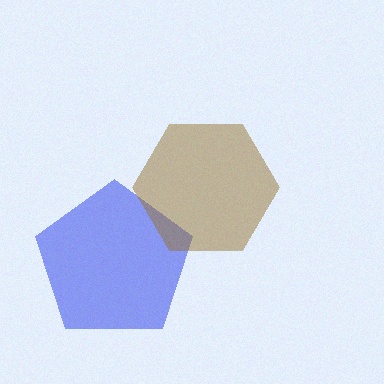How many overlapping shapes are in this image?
There are 2 overlapping shapes in the image.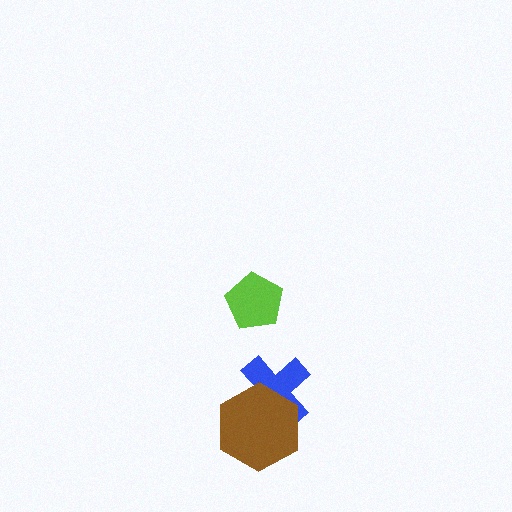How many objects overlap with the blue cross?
1 object overlaps with the blue cross.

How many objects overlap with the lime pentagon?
0 objects overlap with the lime pentagon.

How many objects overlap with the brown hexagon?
1 object overlaps with the brown hexagon.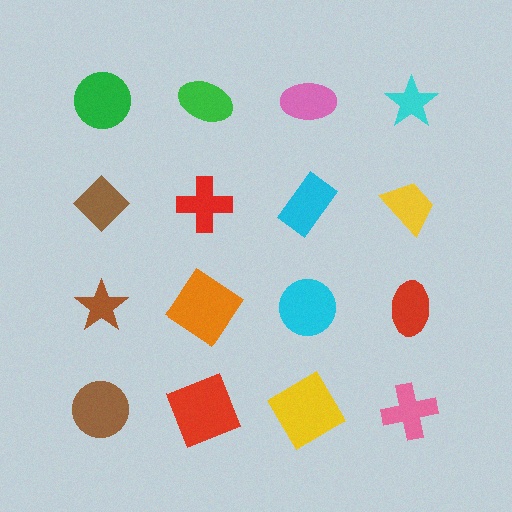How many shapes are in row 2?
4 shapes.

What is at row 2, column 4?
A yellow trapezoid.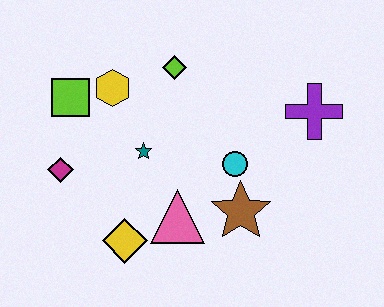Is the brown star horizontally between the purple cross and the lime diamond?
Yes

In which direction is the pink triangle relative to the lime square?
The pink triangle is below the lime square.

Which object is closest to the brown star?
The cyan circle is closest to the brown star.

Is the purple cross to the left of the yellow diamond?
No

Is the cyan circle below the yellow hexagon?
Yes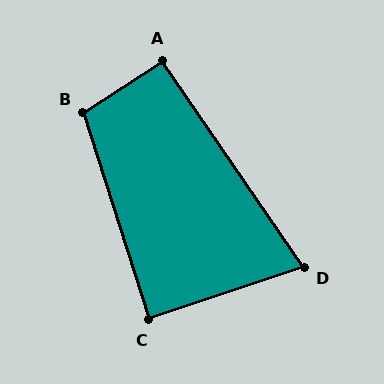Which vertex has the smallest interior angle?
D, at approximately 74 degrees.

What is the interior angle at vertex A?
Approximately 91 degrees (approximately right).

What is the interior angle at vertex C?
Approximately 89 degrees (approximately right).